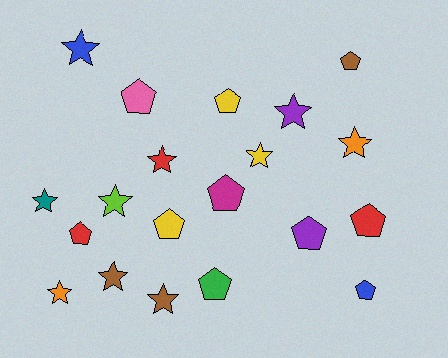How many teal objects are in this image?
There is 1 teal object.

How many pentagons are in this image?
There are 10 pentagons.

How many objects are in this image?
There are 20 objects.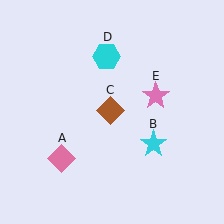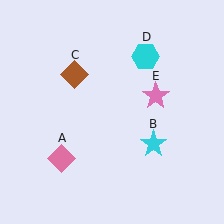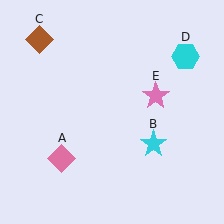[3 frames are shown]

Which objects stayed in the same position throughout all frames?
Pink diamond (object A) and cyan star (object B) and pink star (object E) remained stationary.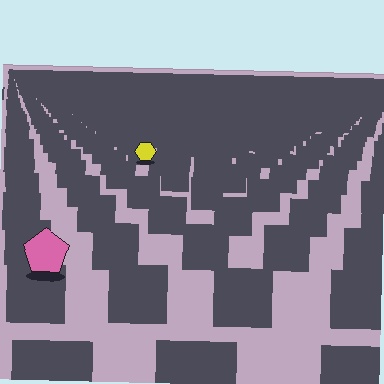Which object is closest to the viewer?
The pink pentagon is closest. The texture marks near it are larger and more spread out.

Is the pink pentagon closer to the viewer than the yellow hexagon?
Yes. The pink pentagon is closer — you can tell from the texture gradient: the ground texture is coarser near it.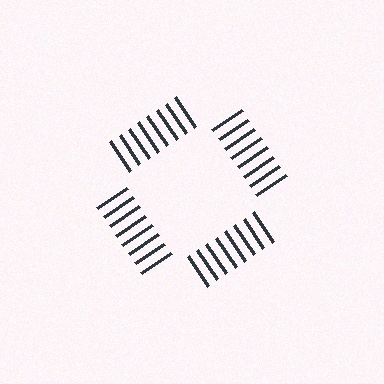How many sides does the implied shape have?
4 sides — the line-ends trace a square.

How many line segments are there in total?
32 — 8 along each of the 4 edges.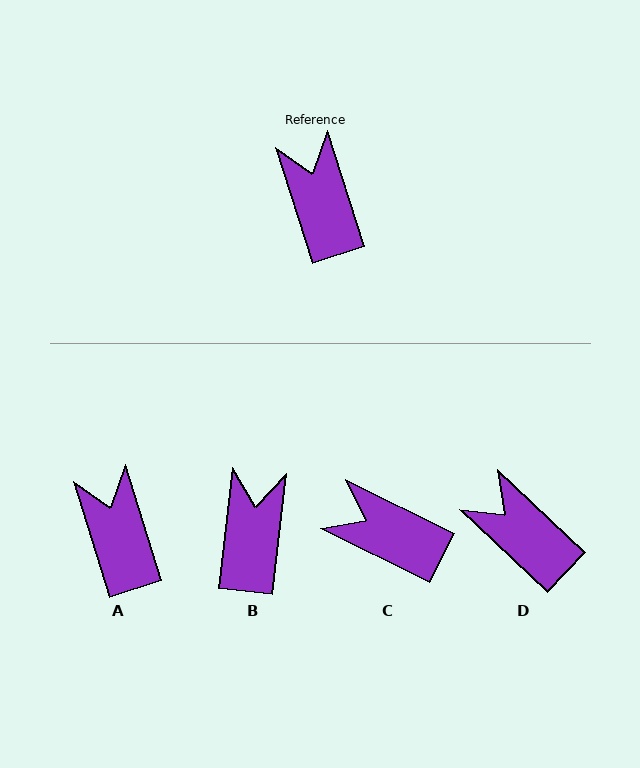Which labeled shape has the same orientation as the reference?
A.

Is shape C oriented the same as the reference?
No, it is off by about 46 degrees.